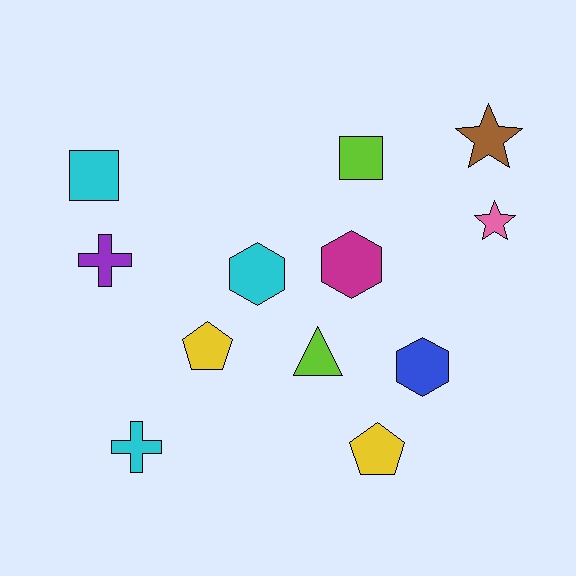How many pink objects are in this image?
There is 1 pink object.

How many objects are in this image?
There are 12 objects.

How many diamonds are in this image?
There are no diamonds.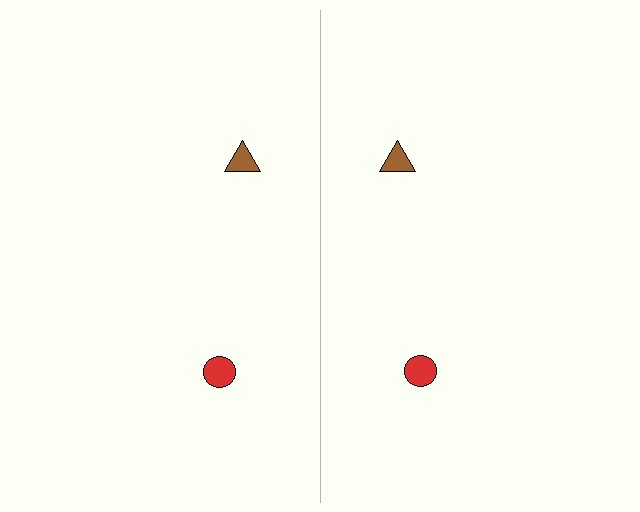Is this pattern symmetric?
Yes, this pattern has bilateral (reflection) symmetry.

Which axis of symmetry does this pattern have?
The pattern has a vertical axis of symmetry running through the center of the image.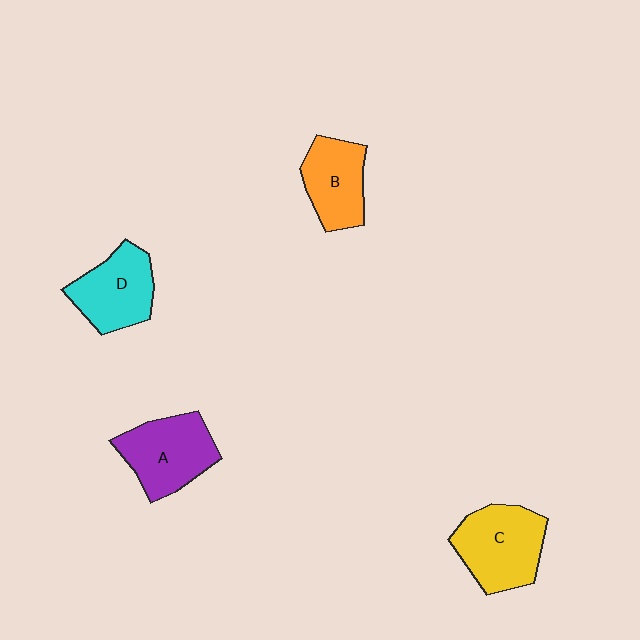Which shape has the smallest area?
Shape B (orange).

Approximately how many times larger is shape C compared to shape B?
Approximately 1.3 times.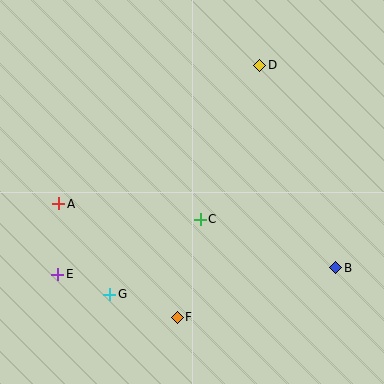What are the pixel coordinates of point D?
Point D is at (260, 65).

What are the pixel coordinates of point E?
Point E is at (58, 274).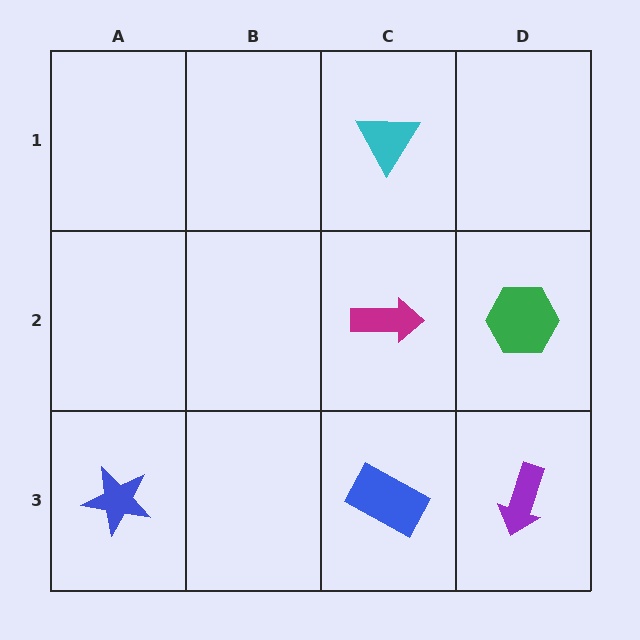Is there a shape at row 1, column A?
No, that cell is empty.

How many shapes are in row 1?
1 shape.